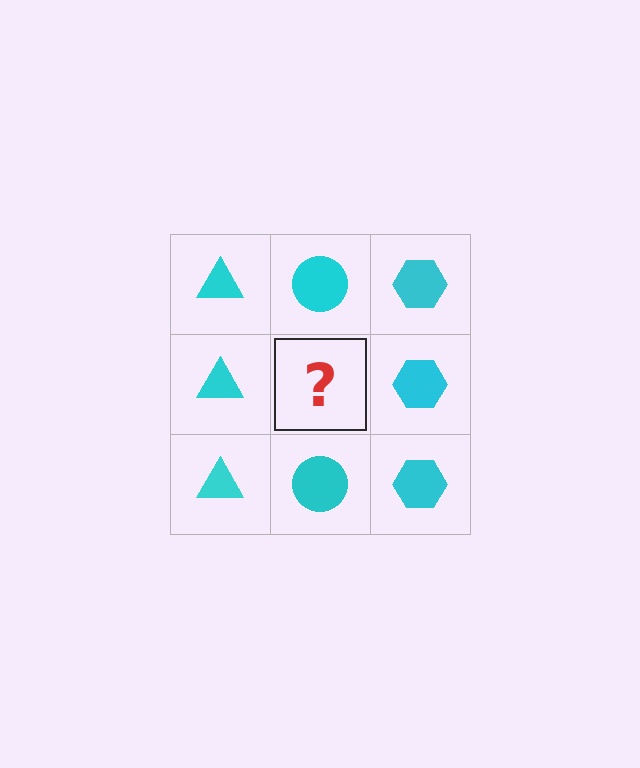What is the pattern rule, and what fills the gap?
The rule is that each column has a consistent shape. The gap should be filled with a cyan circle.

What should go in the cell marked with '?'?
The missing cell should contain a cyan circle.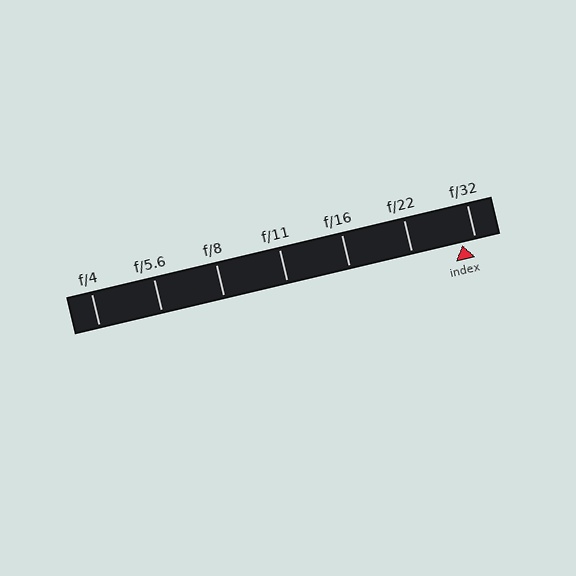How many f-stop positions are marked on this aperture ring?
There are 7 f-stop positions marked.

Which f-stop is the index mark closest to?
The index mark is closest to f/32.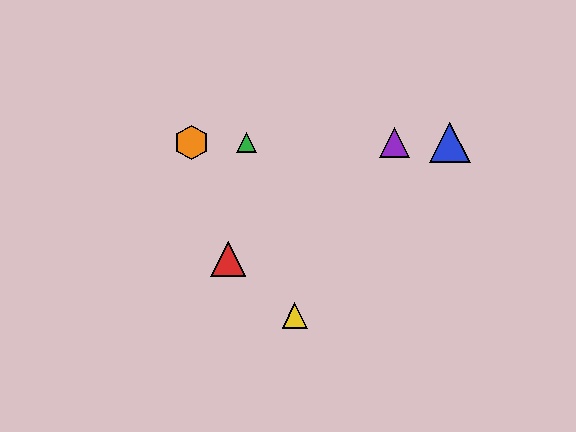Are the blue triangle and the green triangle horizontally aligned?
Yes, both are at y≈142.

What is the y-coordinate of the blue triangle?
The blue triangle is at y≈142.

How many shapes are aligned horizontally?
4 shapes (the blue triangle, the green triangle, the purple triangle, the orange hexagon) are aligned horizontally.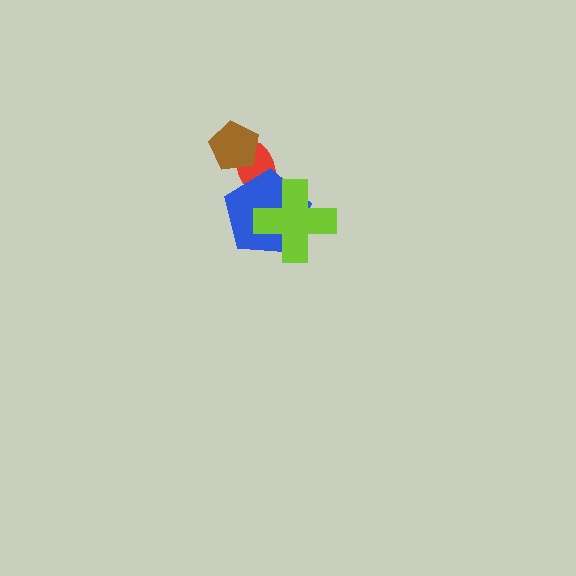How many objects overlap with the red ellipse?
2 objects overlap with the red ellipse.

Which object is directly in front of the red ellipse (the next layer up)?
The blue pentagon is directly in front of the red ellipse.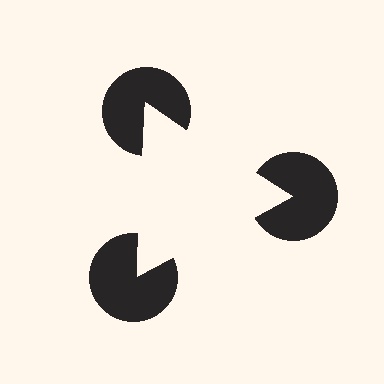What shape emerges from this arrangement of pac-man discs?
An illusory triangle — its edges are inferred from the aligned wedge cuts in the pac-man discs, not physically drawn.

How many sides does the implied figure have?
3 sides.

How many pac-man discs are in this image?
There are 3 — one at each vertex of the illusory triangle.